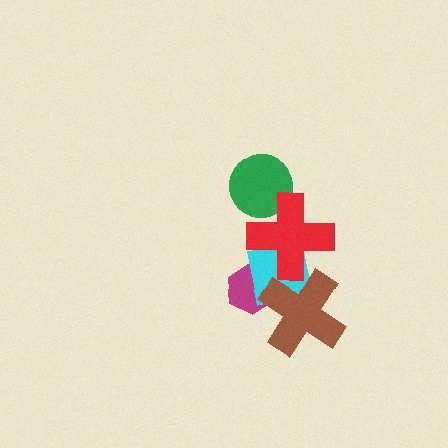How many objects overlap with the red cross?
3 objects overlap with the red cross.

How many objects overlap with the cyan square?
3 objects overlap with the cyan square.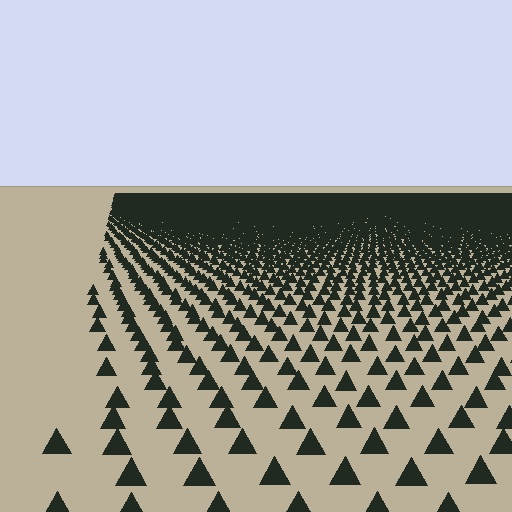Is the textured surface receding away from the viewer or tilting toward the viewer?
The surface is receding away from the viewer. Texture elements get smaller and denser toward the top.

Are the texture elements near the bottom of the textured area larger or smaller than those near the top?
Larger. Near the bottom, elements are closer to the viewer and appear at a bigger on-screen size.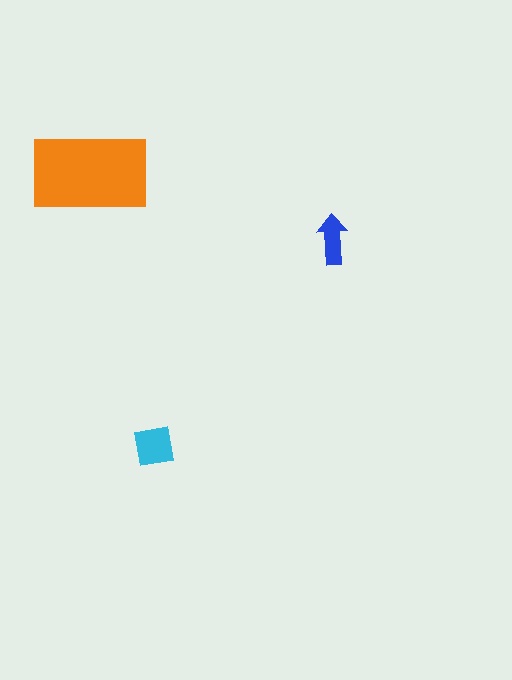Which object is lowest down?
The cyan square is bottommost.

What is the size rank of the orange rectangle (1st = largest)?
1st.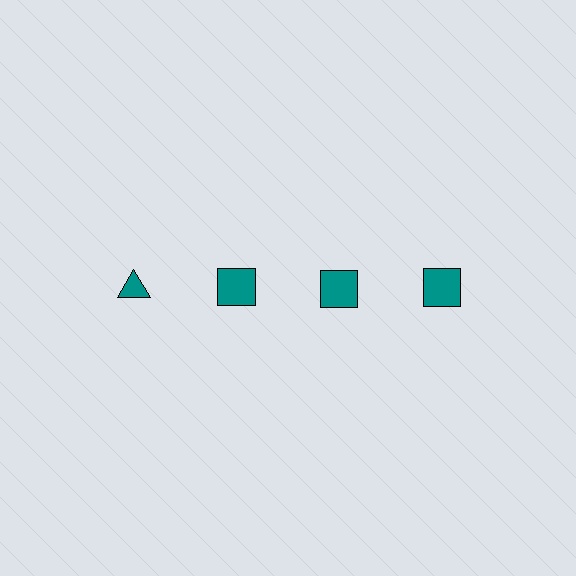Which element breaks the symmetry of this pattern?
The teal triangle in the top row, leftmost column breaks the symmetry. All other shapes are teal squares.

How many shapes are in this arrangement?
There are 4 shapes arranged in a grid pattern.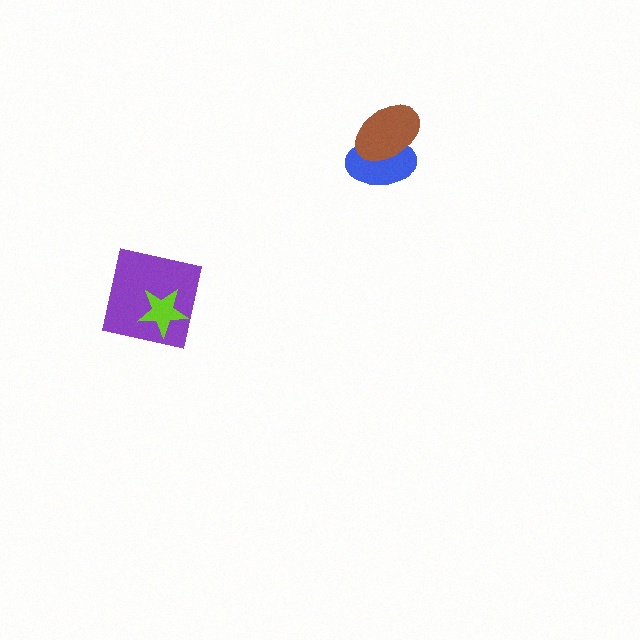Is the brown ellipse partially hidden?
No, no other shape covers it.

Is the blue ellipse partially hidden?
Yes, it is partially covered by another shape.